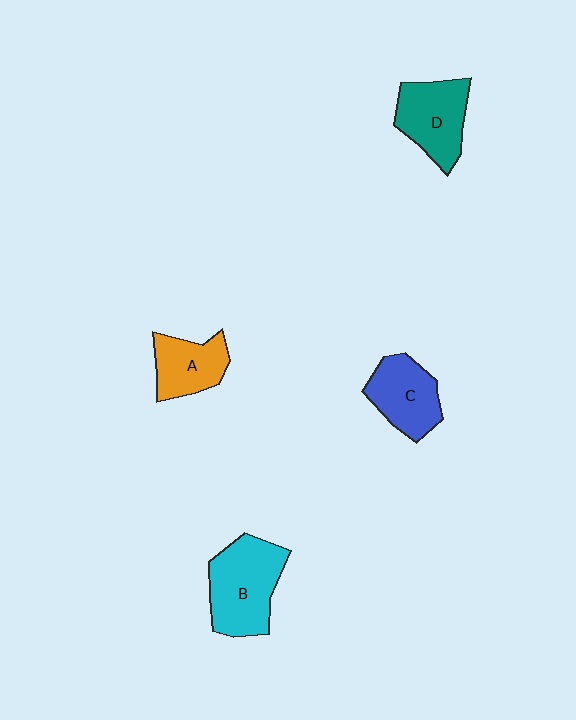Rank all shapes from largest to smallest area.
From largest to smallest: B (cyan), D (teal), C (blue), A (orange).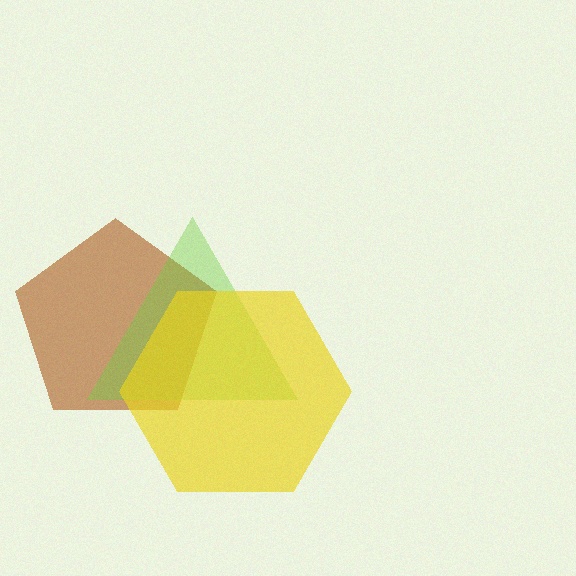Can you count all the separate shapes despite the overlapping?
Yes, there are 3 separate shapes.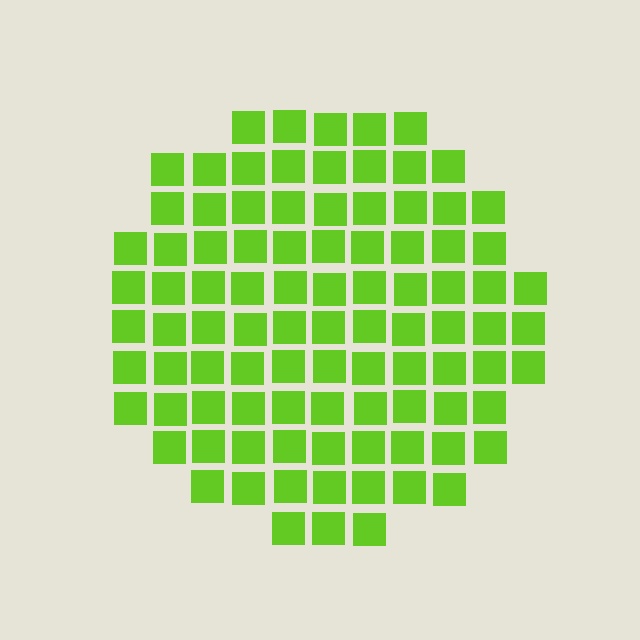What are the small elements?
The small elements are squares.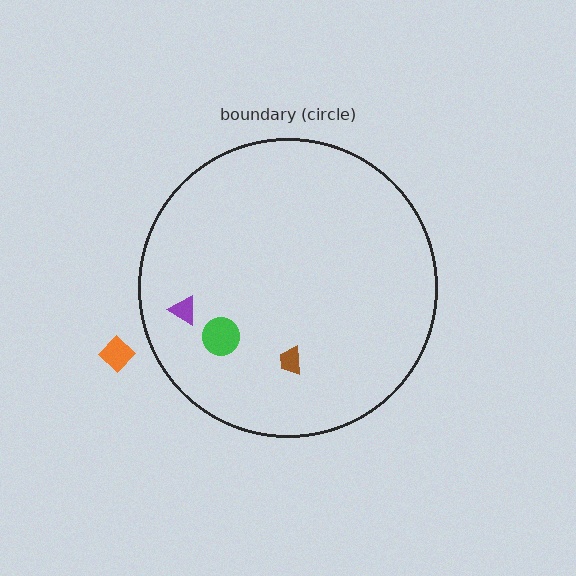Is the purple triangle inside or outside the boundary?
Inside.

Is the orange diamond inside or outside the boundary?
Outside.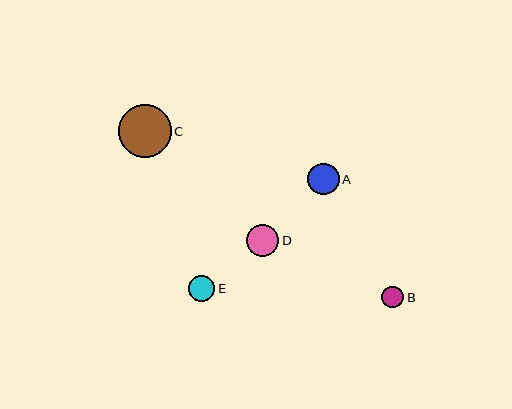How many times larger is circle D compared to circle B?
Circle D is approximately 1.5 times the size of circle B.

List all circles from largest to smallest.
From largest to smallest: C, D, A, E, B.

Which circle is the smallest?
Circle B is the smallest with a size of approximately 22 pixels.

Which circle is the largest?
Circle C is the largest with a size of approximately 53 pixels.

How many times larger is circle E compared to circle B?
Circle E is approximately 1.2 times the size of circle B.